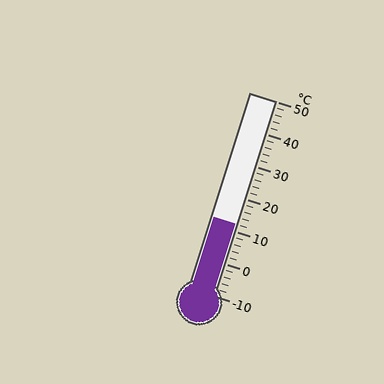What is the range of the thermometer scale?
The thermometer scale ranges from -10°C to 50°C.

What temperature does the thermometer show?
The thermometer shows approximately 12°C.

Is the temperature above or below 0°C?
The temperature is above 0°C.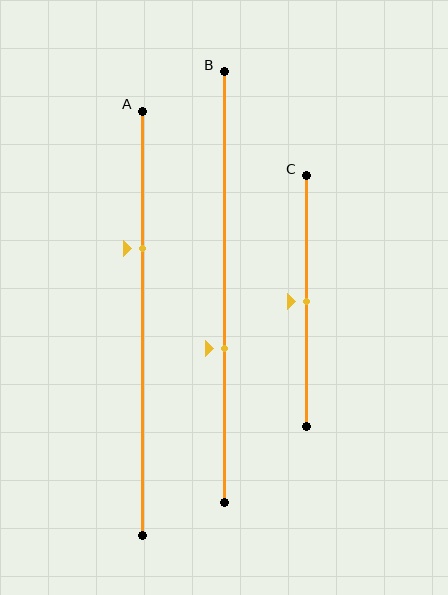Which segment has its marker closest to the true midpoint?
Segment C has its marker closest to the true midpoint.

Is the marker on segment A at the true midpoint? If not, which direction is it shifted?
No, the marker on segment A is shifted upward by about 18% of the segment length.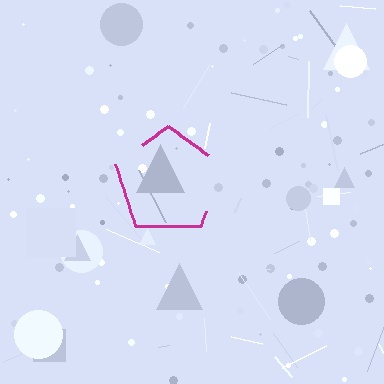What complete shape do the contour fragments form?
The contour fragments form a pentagon.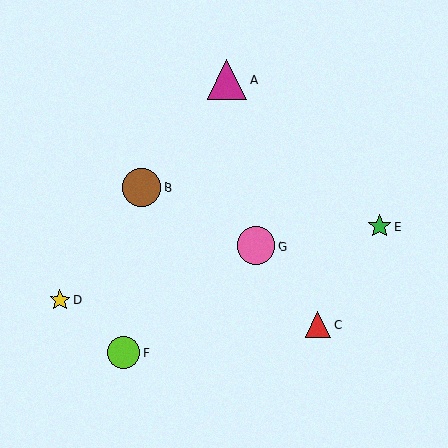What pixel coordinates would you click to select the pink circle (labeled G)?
Click at (256, 246) to select the pink circle G.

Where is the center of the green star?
The center of the green star is at (380, 227).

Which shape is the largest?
The magenta triangle (labeled A) is the largest.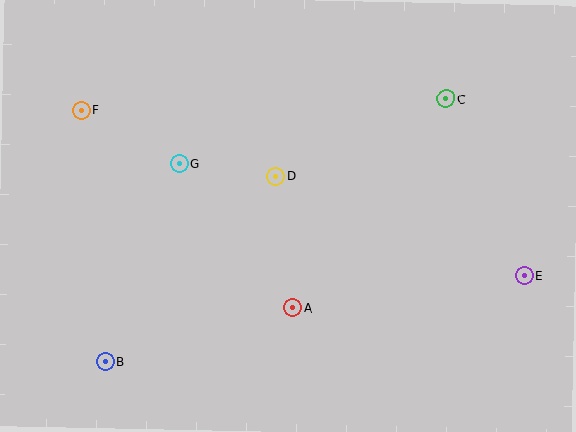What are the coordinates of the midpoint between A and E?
The midpoint between A and E is at (408, 292).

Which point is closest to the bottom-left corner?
Point B is closest to the bottom-left corner.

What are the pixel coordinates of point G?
Point G is at (179, 164).